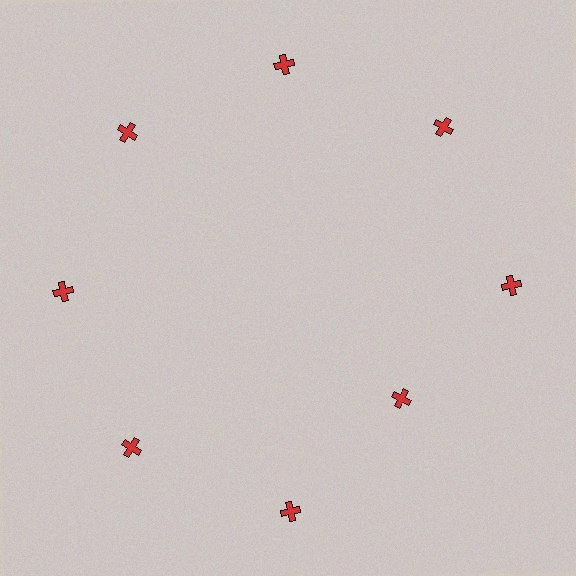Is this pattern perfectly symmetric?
No. The 8 red crosses are arranged in a ring, but one element near the 4 o'clock position is pulled inward toward the center, breaking the 8-fold rotational symmetry.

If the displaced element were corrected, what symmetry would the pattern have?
It would have 8-fold rotational symmetry — the pattern would map onto itself every 45 degrees.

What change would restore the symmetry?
The symmetry would be restored by moving it outward, back onto the ring so that all 8 crosses sit at equal angles and equal distance from the center.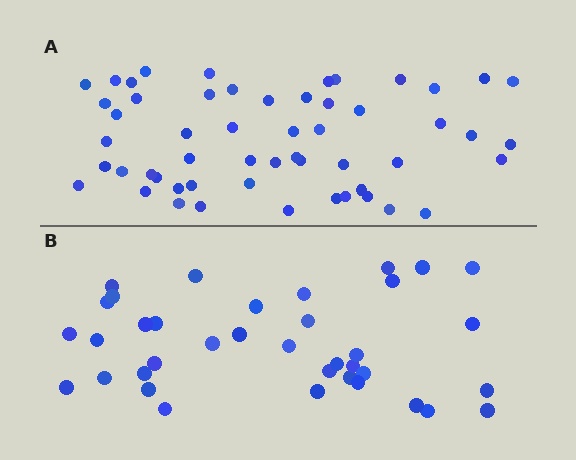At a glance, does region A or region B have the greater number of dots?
Region A (the top region) has more dots.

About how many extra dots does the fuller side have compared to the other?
Region A has approximately 15 more dots than region B.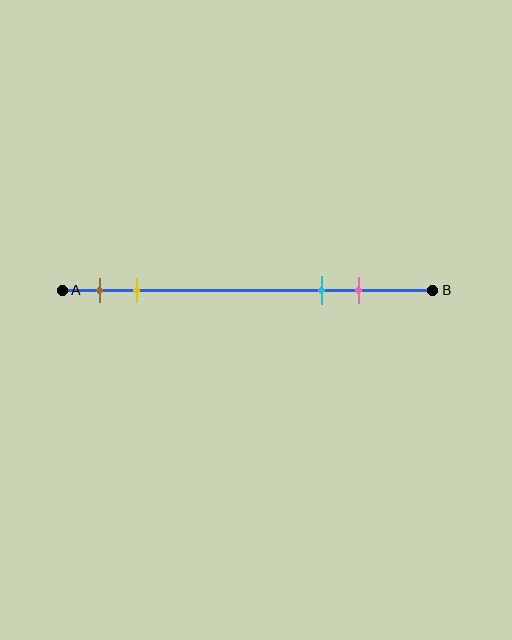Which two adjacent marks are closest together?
The brown and yellow marks are the closest adjacent pair.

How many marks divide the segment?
There are 4 marks dividing the segment.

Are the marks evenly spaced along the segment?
No, the marks are not evenly spaced.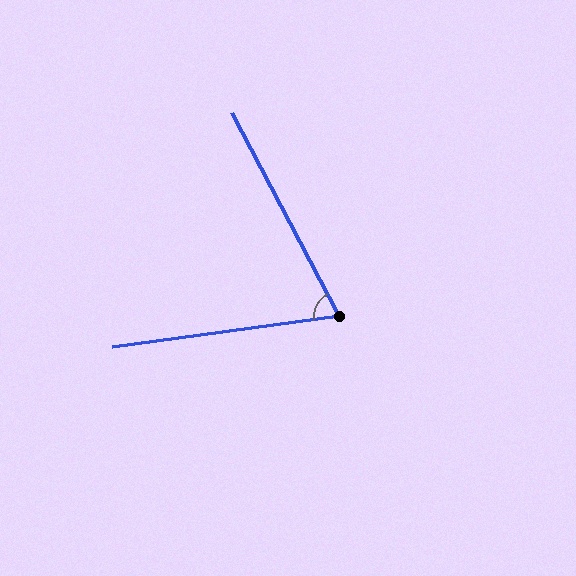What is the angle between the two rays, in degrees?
Approximately 70 degrees.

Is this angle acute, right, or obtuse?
It is acute.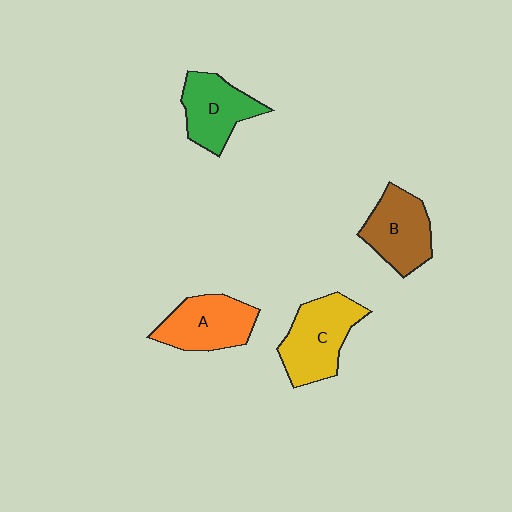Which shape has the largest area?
Shape C (yellow).